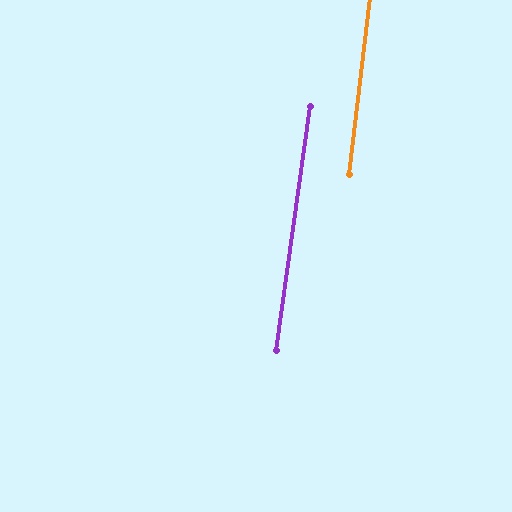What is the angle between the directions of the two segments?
Approximately 1 degree.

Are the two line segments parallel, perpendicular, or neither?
Parallel — their directions differ by only 1.0°.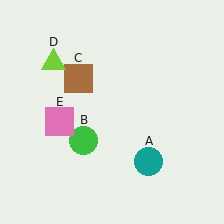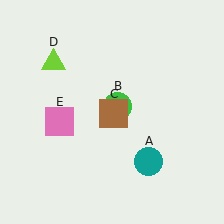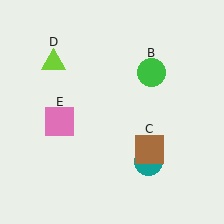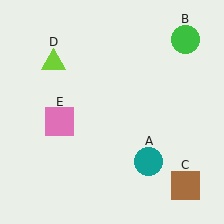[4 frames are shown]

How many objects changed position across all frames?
2 objects changed position: green circle (object B), brown square (object C).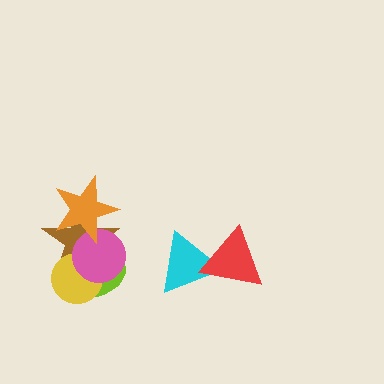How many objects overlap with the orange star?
2 objects overlap with the orange star.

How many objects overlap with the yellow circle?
3 objects overlap with the yellow circle.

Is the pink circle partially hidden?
Yes, it is partially covered by another shape.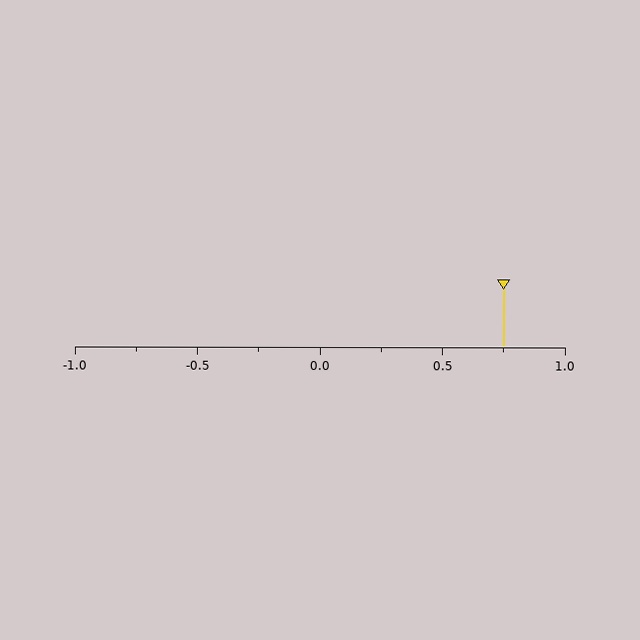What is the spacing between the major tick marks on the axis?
The major ticks are spaced 0.5 apart.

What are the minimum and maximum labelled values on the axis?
The axis runs from -1.0 to 1.0.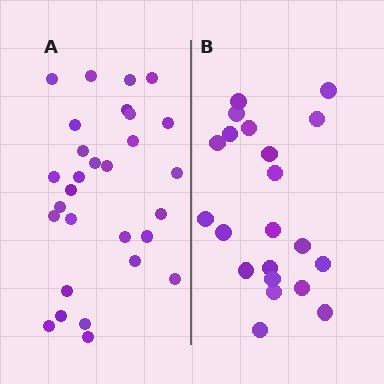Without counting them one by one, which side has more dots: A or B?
Region A (the left region) has more dots.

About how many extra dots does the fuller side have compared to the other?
Region A has roughly 8 or so more dots than region B.